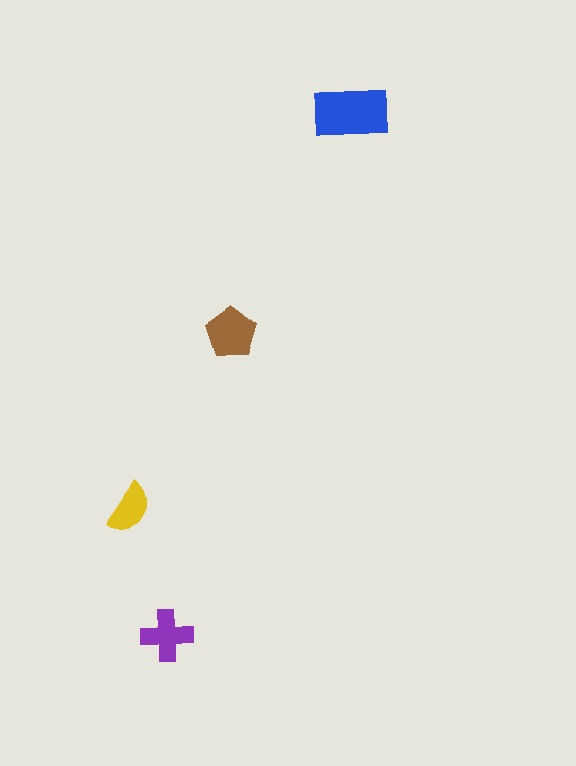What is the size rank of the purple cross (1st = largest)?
3rd.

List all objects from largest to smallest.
The blue rectangle, the brown pentagon, the purple cross, the yellow semicircle.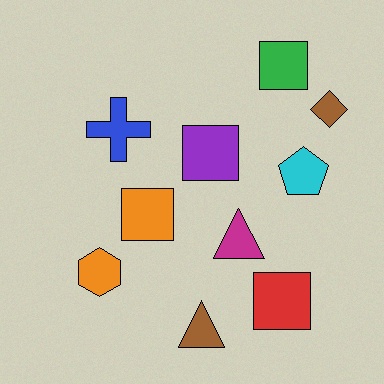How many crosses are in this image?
There is 1 cross.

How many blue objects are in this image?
There is 1 blue object.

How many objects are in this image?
There are 10 objects.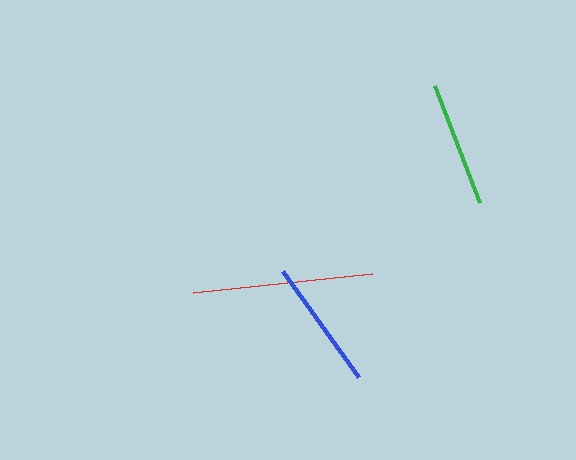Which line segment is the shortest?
The green line is the shortest at approximately 125 pixels.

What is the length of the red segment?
The red segment is approximately 180 pixels long.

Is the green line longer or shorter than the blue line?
The blue line is longer than the green line.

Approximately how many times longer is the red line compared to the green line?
The red line is approximately 1.4 times the length of the green line.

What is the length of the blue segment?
The blue segment is approximately 131 pixels long.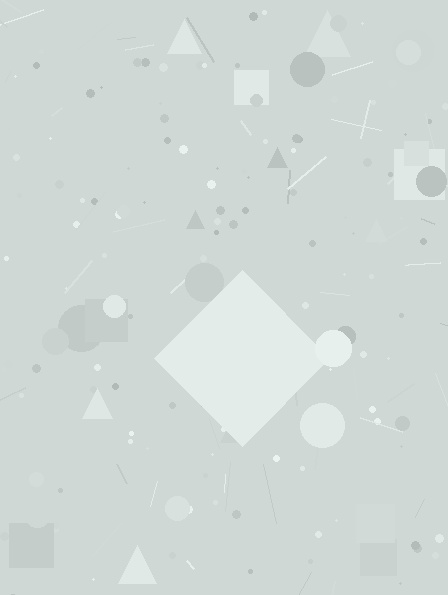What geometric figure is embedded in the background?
A diamond is embedded in the background.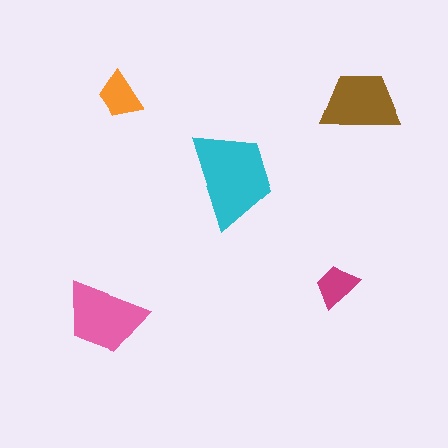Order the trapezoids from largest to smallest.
the cyan one, the pink one, the brown one, the orange one, the magenta one.